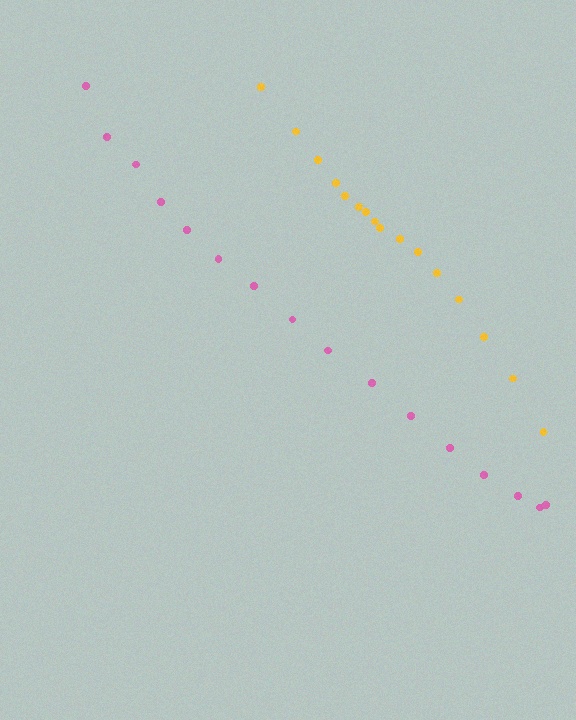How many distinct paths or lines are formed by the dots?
There are 2 distinct paths.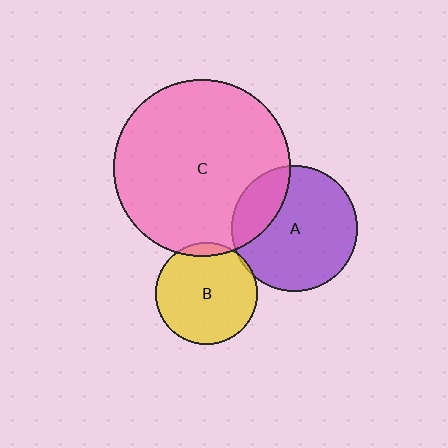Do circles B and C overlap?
Yes.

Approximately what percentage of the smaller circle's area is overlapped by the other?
Approximately 5%.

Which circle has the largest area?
Circle C (pink).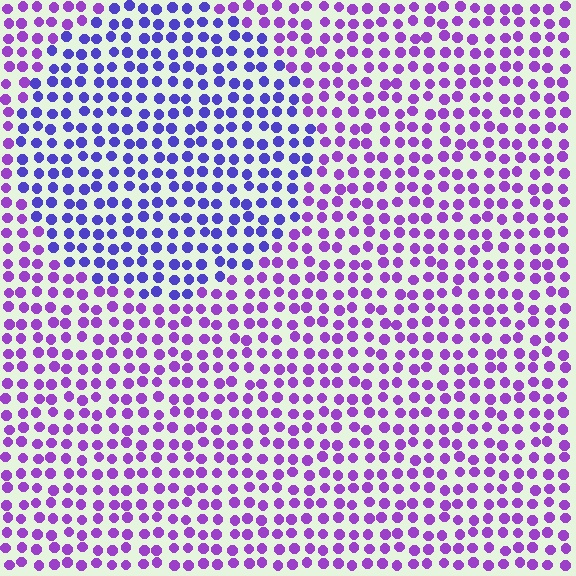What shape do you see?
I see a circle.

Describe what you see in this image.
The image is filled with small purple elements in a uniform arrangement. A circle-shaped region is visible where the elements are tinted to a slightly different hue, forming a subtle color boundary.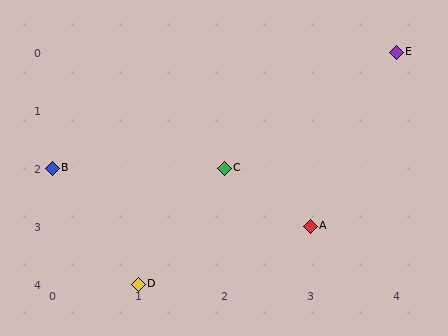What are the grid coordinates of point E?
Point E is at grid coordinates (4, 0).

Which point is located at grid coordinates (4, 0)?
Point E is at (4, 0).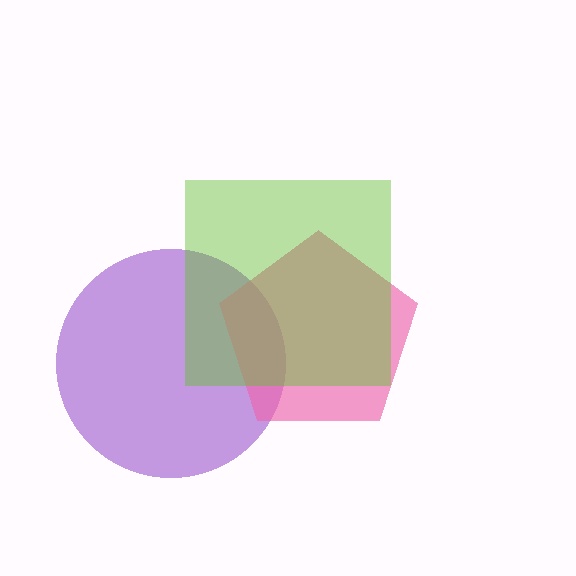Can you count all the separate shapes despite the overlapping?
Yes, there are 3 separate shapes.